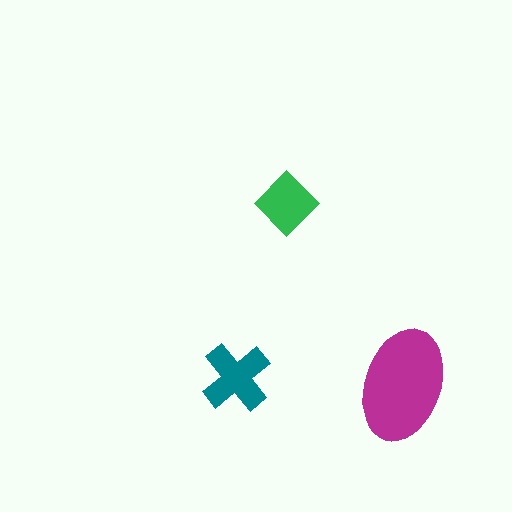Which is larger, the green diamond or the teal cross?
The teal cross.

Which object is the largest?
The magenta ellipse.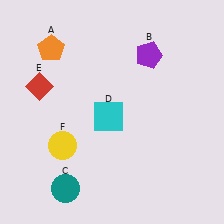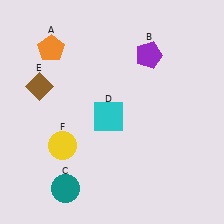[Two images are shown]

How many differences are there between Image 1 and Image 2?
There is 1 difference between the two images.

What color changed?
The diamond (E) changed from red in Image 1 to brown in Image 2.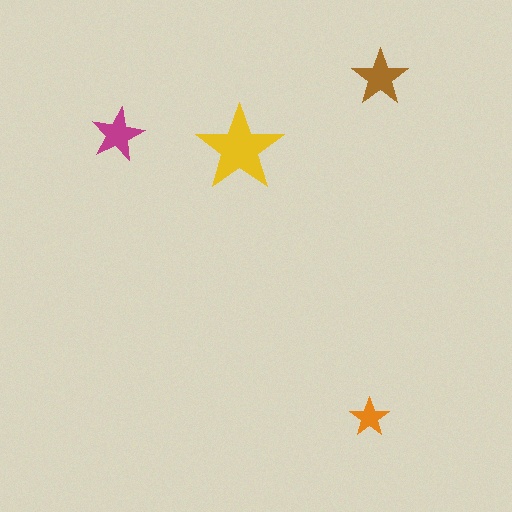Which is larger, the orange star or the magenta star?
The magenta one.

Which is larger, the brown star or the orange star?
The brown one.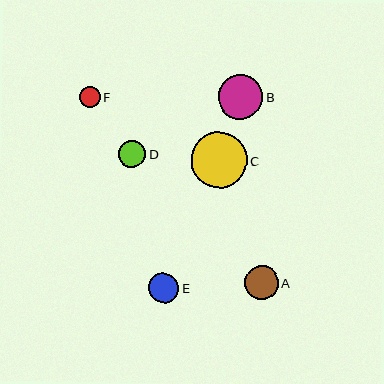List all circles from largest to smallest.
From largest to smallest: C, B, A, E, D, F.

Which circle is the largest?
Circle C is the largest with a size of approximately 56 pixels.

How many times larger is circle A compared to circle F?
Circle A is approximately 1.6 times the size of circle F.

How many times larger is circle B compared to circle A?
Circle B is approximately 1.3 times the size of circle A.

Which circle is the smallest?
Circle F is the smallest with a size of approximately 21 pixels.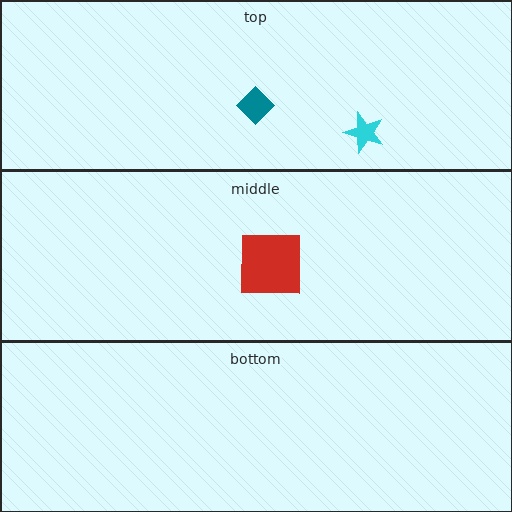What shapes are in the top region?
The cyan star, the teal diamond.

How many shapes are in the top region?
2.